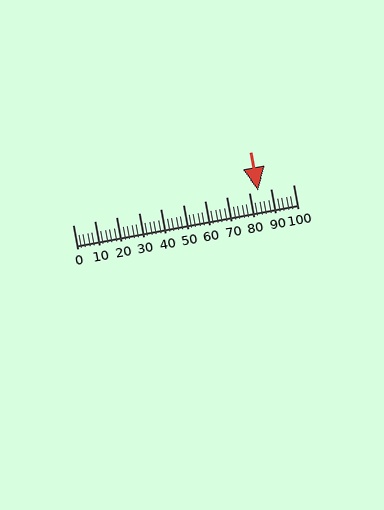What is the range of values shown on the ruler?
The ruler shows values from 0 to 100.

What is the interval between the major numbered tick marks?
The major tick marks are spaced 10 units apart.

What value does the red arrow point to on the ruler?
The red arrow points to approximately 84.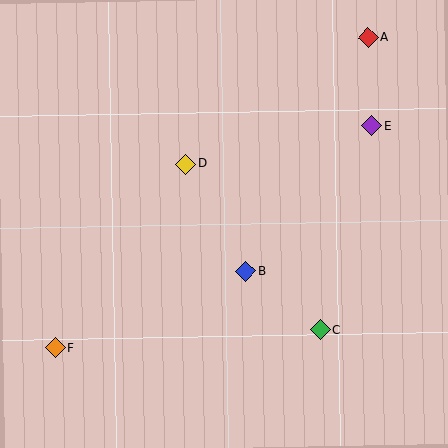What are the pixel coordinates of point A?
Point A is at (368, 38).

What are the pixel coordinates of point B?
Point B is at (245, 271).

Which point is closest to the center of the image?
Point B at (245, 271) is closest to the center.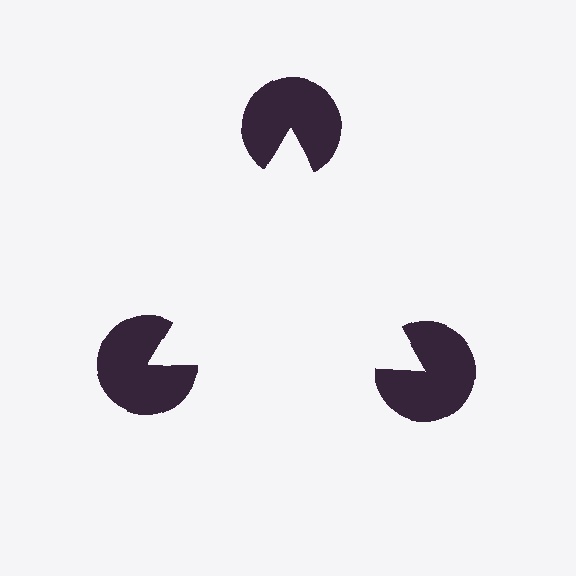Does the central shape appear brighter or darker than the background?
It typically appears slightly brighter than the background, even though no actual brightness change is drawn.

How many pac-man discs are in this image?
There are 3 — one at each vertex of the illusory triangle.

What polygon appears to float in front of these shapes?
An illusory triangle — its edges are inferred from the aligned wedge cuts in the pac-man discs, not physically drawn.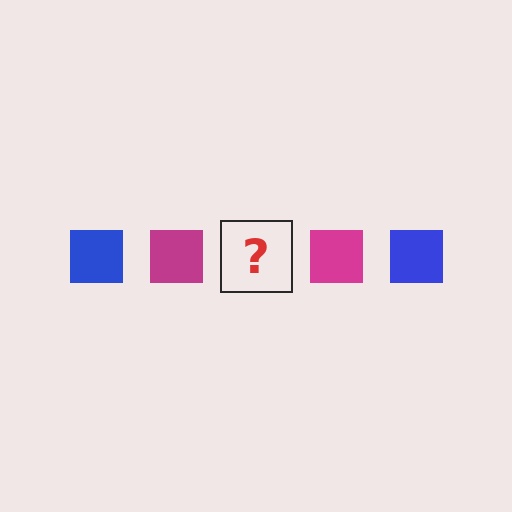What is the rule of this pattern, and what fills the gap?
The rule is that the pattern cycles through blue, magenta squares. The gap should be filled with a blue square.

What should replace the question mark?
The question mark should be replaced with a blue square.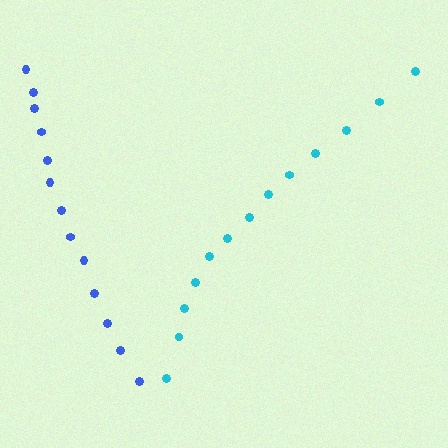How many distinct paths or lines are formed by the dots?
There are 2 distinct paths.